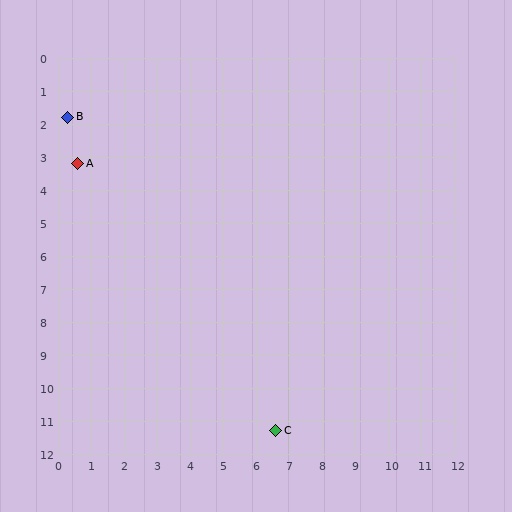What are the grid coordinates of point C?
Point C is at approximately (6.6, 11.3).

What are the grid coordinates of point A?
Point A is at approximately (0.6, 3.2).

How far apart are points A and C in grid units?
Points A and C are about 10.1 grid units apart.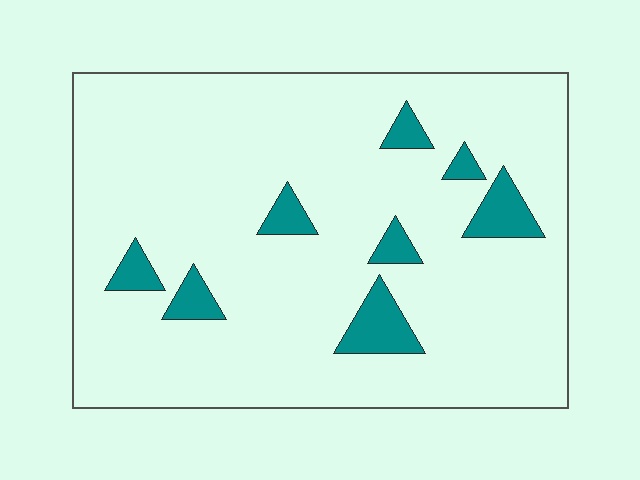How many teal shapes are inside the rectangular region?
8.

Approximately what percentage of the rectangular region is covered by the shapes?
Approximately 10%.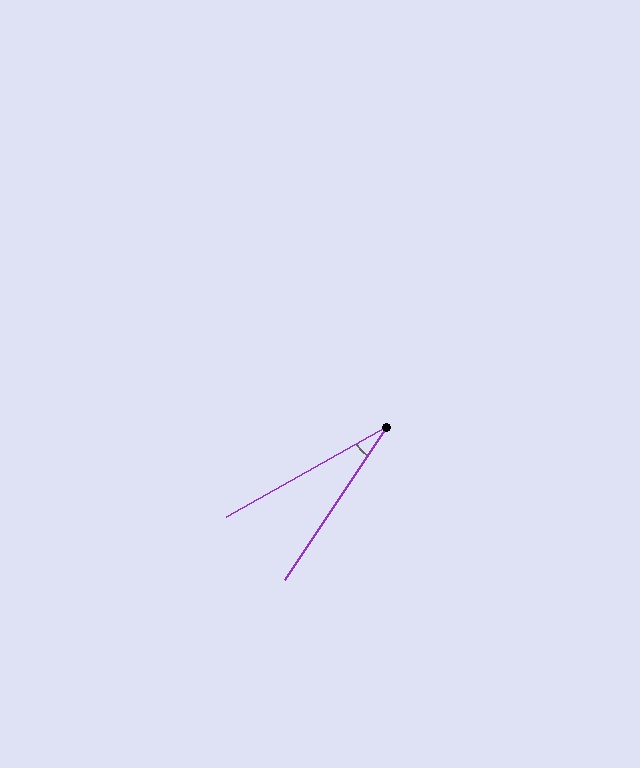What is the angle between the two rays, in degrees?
Approximately 27 degrees.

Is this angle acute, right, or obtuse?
It is acute.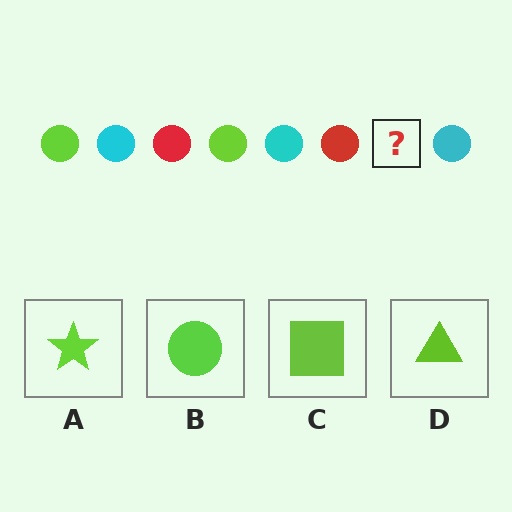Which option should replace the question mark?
Option B.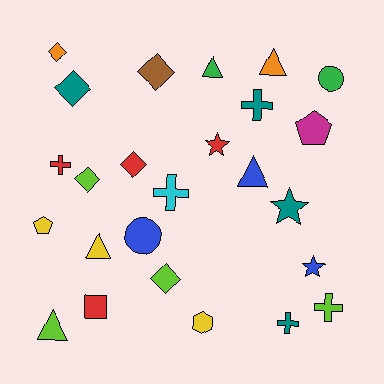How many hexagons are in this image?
There is 1 hexagon.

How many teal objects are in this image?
There are 4 teal objects.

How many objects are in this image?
There are 25 objects.